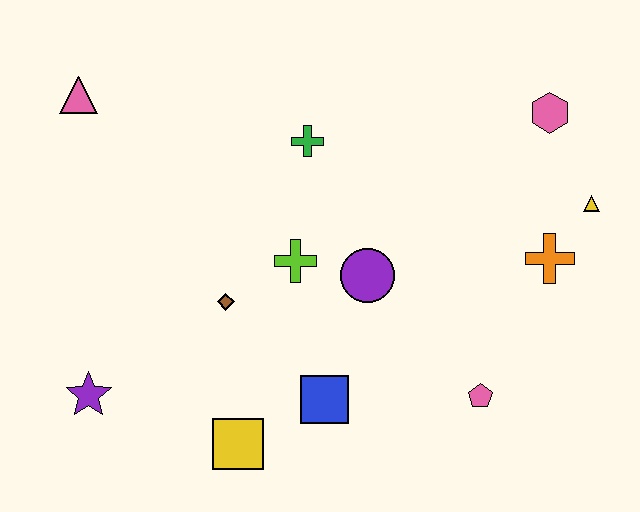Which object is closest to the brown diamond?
The lime cross is closest to the brown diamond.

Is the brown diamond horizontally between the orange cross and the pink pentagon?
No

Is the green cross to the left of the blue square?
Yes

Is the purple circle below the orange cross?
Yes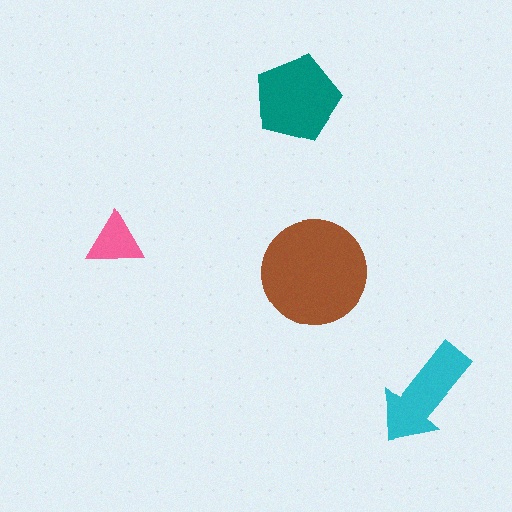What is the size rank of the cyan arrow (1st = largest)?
3rd.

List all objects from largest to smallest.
The brown circle, the teal pentagon, the cyan arrow, the pink triangle.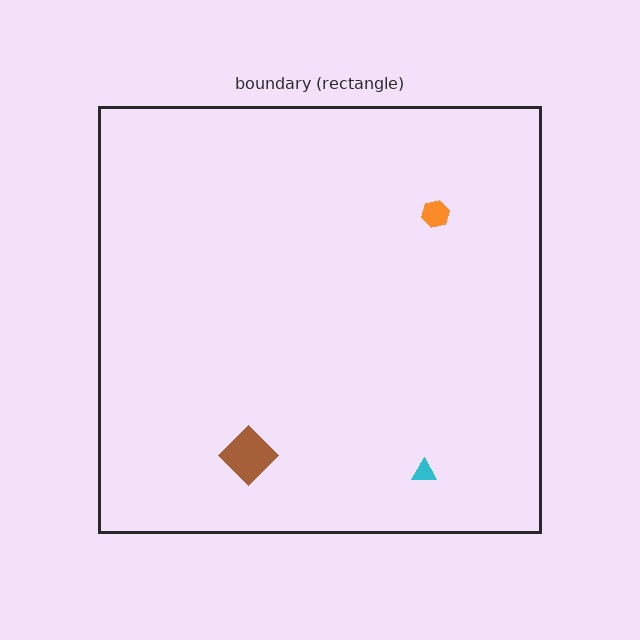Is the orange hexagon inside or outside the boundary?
Inside.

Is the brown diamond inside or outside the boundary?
Inside.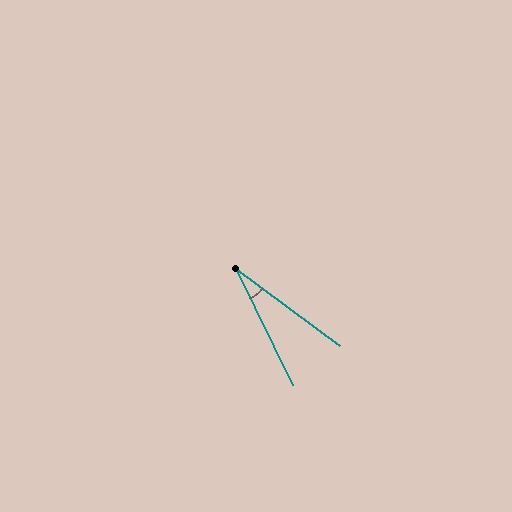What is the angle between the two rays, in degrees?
Approximately 28 degrees.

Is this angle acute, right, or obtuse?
It is acute.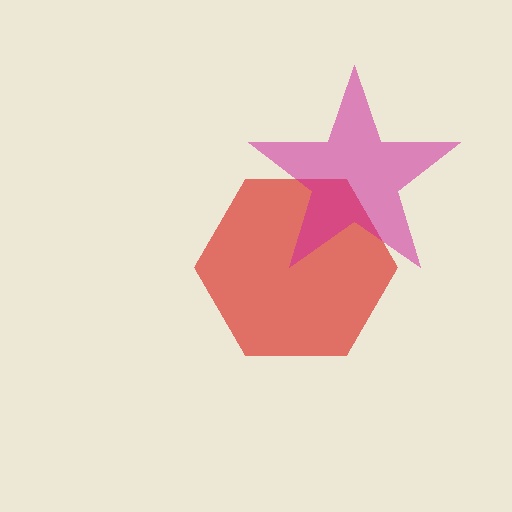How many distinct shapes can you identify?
There are 2 distinct shapes: a red hexagon, a magenta star.